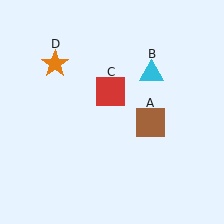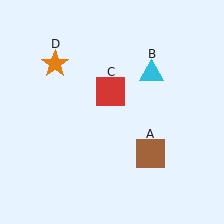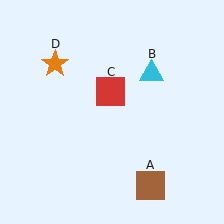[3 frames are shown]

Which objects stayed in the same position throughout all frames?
Cyan triangle (object B) and red square (object C) and orange star (object D) remained stationary.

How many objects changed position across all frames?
1 object changed position: brown square (object A).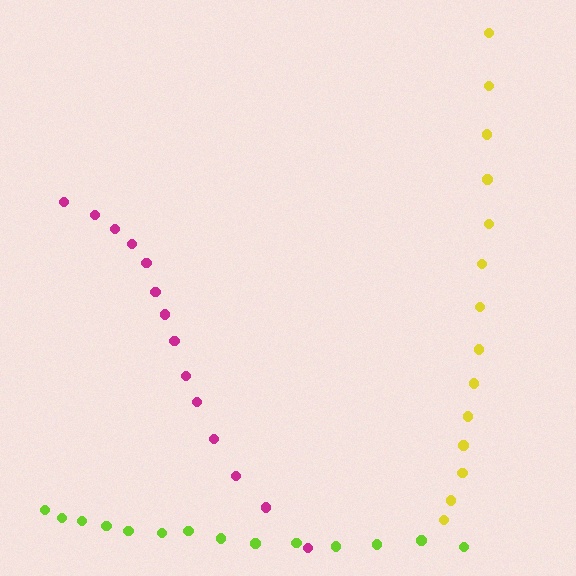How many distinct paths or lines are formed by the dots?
There are 3 distinct paths.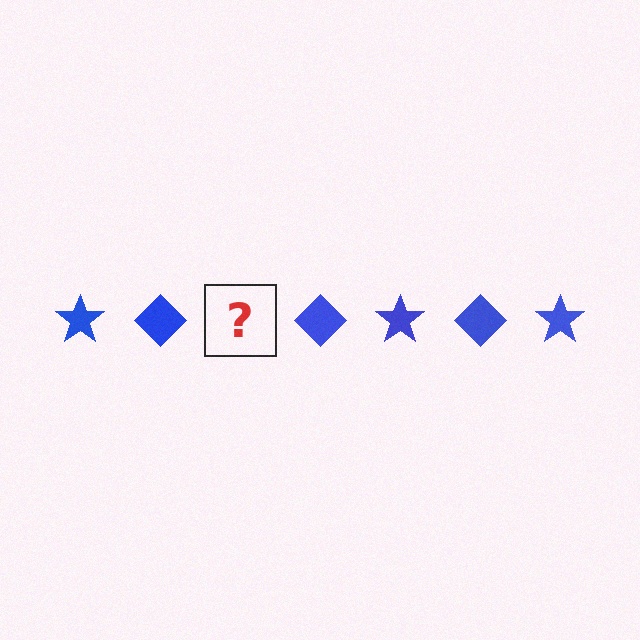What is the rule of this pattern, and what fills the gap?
The rule is that the pattern cycles through star, diamond shapes in blue. The gap should be filled with a blue star.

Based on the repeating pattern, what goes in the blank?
The blank should be a blue star.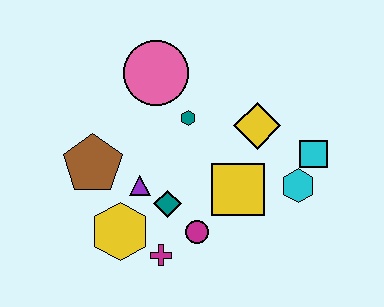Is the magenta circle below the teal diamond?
Yes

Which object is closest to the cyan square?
The cyan hexagon is closest to the cyan square.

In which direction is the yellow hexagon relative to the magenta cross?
The yellow hexagon is to the left of the magenta cross.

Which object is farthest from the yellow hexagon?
The cyan square is farthest from the yellow hexagon.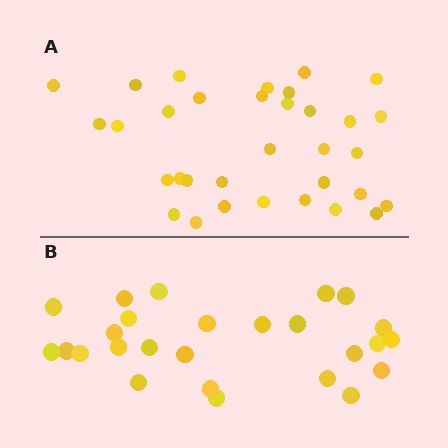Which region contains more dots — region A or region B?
Region A (the top region) has more dots.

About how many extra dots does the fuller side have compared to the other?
Region A has roughly 8 or so more dots than region B.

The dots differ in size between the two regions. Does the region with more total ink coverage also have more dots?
No. Region B has more total ink coverage because its dots are larger, but region A actually contains more individual dots. Total area can be misleading — the number of items is what matters here.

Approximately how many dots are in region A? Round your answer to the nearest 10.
About 30 dots. (The exact count is 33, which rounds to 30.)